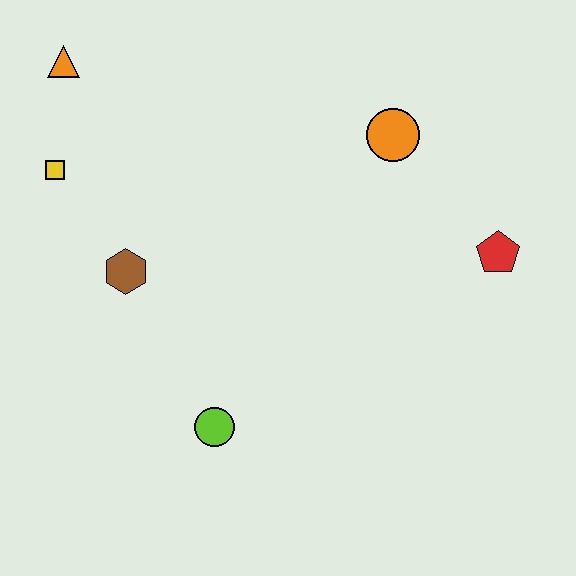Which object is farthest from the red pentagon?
The orange triangle is farthest from the red pentagon.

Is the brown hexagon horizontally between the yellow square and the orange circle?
Yes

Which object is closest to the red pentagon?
The orange circle is closest to the red pentagon.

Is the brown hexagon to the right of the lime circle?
No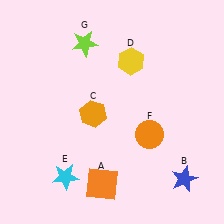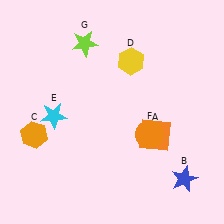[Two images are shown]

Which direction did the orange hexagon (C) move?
The orange hexagon (C) moved left.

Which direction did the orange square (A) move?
The orange square (A) moved right.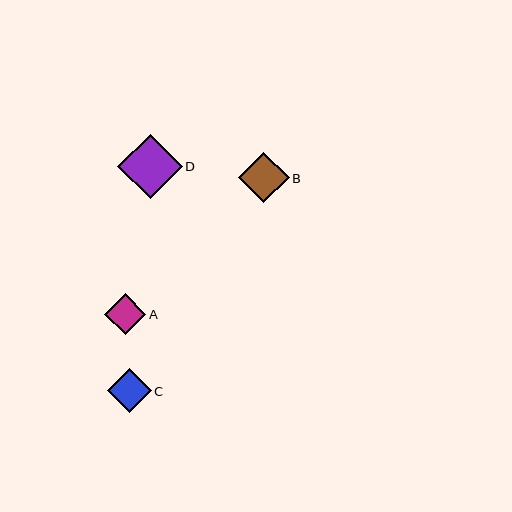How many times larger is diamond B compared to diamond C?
Diamond B is approximately 1.2 times the size of diamond C.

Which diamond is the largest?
Diamond D is the largest with a size of approximately 64 pixels.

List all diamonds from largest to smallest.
From largest to smallest: D, B, C, A.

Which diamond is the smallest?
Diamond A is the smallest with a size of approximately 41 pixels.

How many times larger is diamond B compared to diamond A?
Diamond B is approximately 1.2 times the size of diamond A.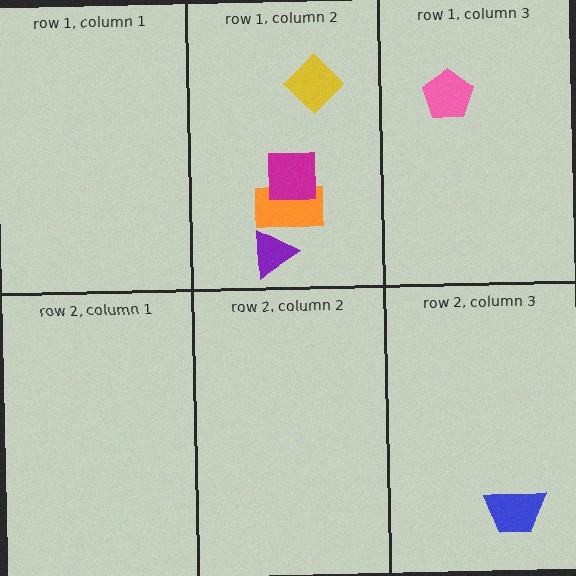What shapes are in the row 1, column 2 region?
The orange rectangle, the purple triangle, the yellow diamond, the magenta square.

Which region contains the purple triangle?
The row 1, column 2 region.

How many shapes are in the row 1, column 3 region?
1.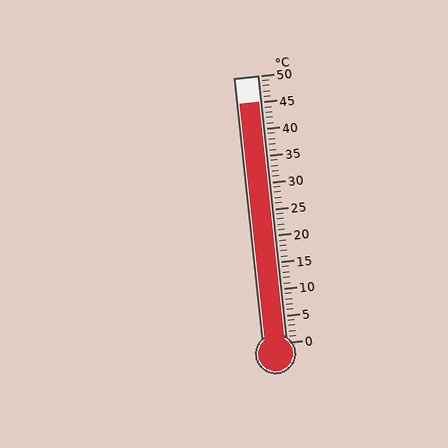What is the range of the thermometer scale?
The thermometer scale ranges from 0°C to 50°C.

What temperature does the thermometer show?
The thermometer shows approximately 45°C.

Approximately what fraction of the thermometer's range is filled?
The thermometer is filled to approximately 90% of its range.